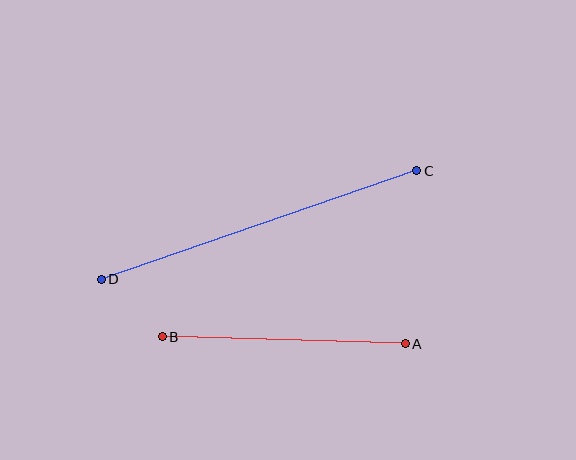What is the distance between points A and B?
The distance is approximately 243 pixels.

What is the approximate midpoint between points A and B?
The midpoint is at approximately (284, 340) pixels.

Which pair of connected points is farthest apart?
Points C and D are farthest apart.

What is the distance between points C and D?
The distance is approximately 333 pixels.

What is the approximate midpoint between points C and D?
The midpoint is at approximately (259, 225) pixels.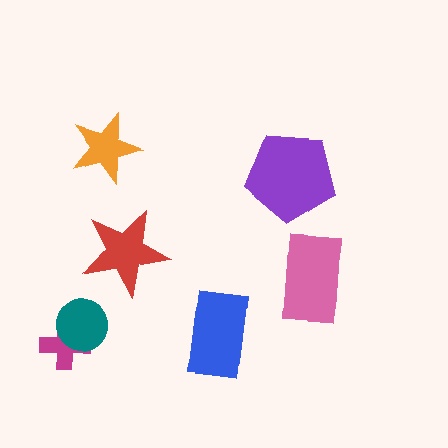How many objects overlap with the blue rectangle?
0 objects overlap with the blue rectangle.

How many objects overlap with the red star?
0 objects overlap with the red star.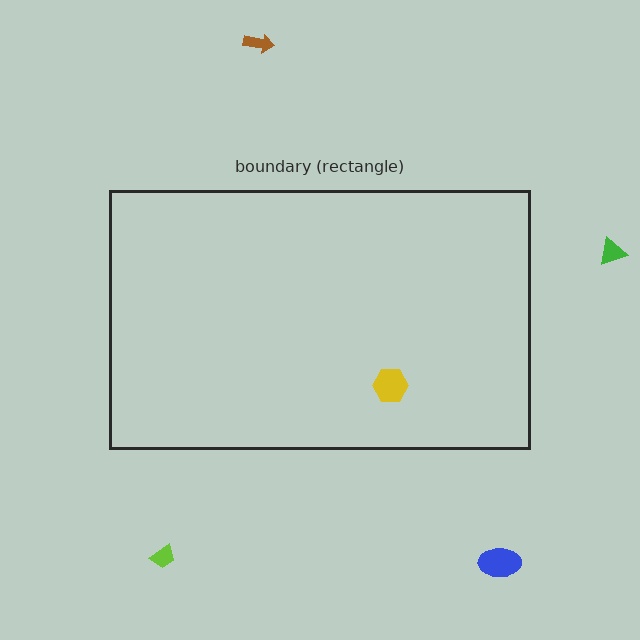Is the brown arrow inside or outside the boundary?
Outside.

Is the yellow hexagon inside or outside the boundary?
Inside.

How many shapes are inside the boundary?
1 inside, 4 outside.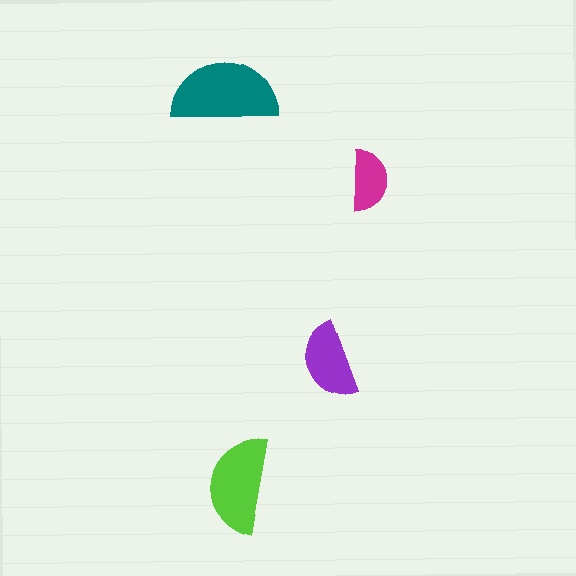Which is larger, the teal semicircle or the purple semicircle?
The teal one.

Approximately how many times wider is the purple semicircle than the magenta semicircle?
About 1.5 times wider.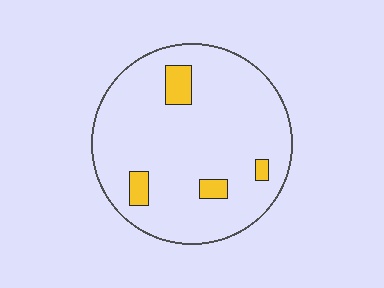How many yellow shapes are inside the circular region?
4.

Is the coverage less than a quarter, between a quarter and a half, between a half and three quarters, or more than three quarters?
Less than a quarter.